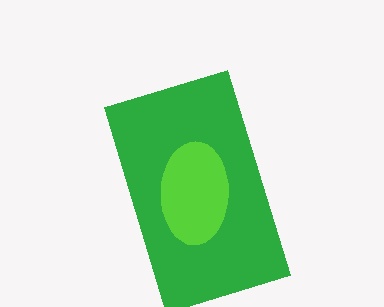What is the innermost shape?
The lime ellipse.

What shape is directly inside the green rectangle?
The lime ellipse.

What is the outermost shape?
The green rectangle.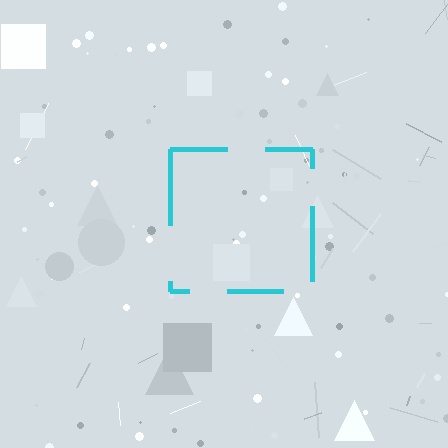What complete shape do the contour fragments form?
The contour fragments form a square.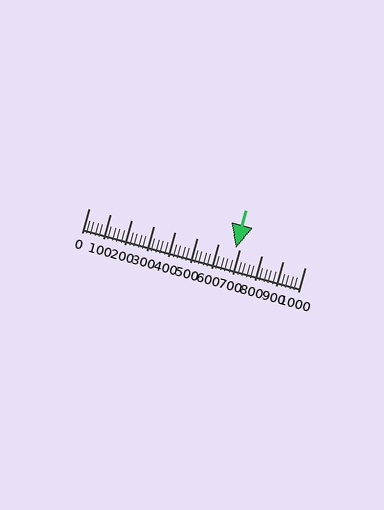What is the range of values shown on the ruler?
The ruler shows values from 0 to 1000.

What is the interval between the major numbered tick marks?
The major tick marks are spaced 100 units apart.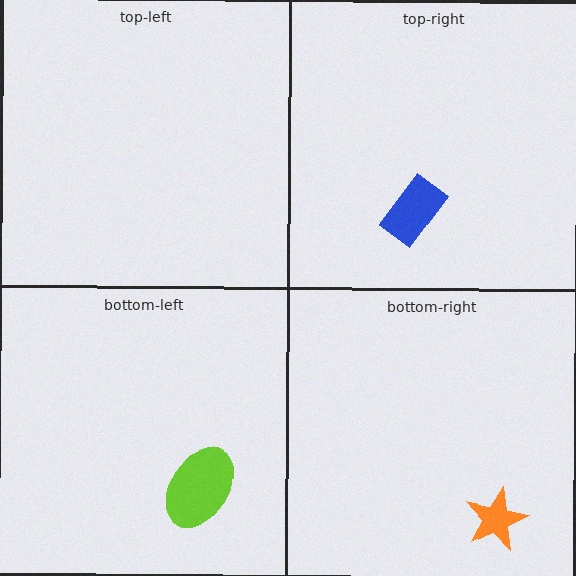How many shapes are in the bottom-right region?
1.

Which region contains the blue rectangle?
The top-right region.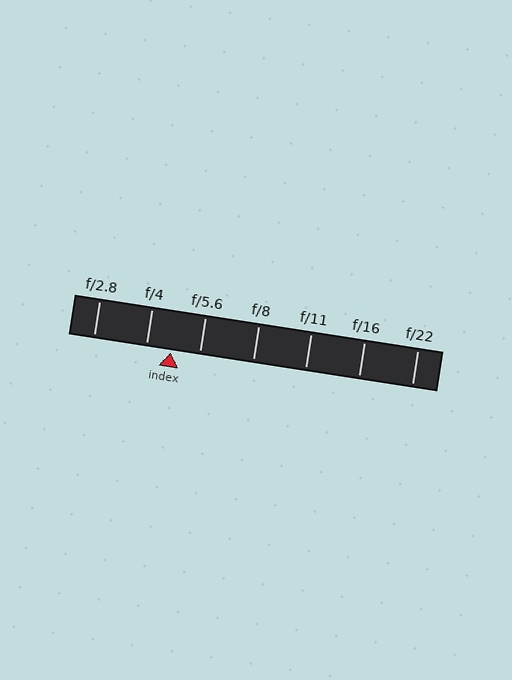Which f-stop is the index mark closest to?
The index mark is closest to f/4.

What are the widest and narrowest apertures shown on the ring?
The widest aperture shown is f/2.8 and the narrowest is f/22.